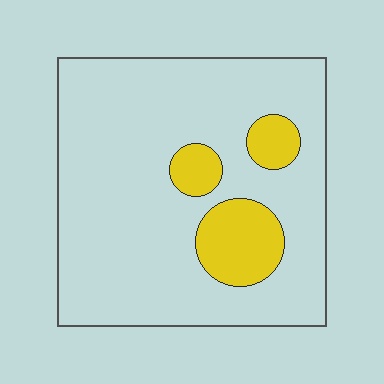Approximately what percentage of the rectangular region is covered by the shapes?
Approximately 15%.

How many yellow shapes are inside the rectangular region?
3.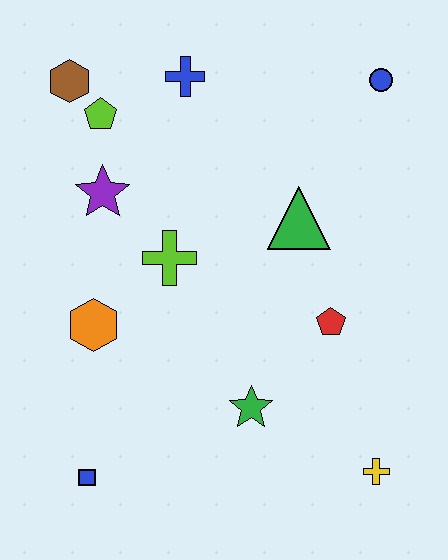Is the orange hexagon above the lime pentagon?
No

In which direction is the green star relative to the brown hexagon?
The green star is below the brown hexagon.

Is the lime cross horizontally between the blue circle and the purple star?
Yes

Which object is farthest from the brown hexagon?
The yellow cross is farthest from the brown hexagon.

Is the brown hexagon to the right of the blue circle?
No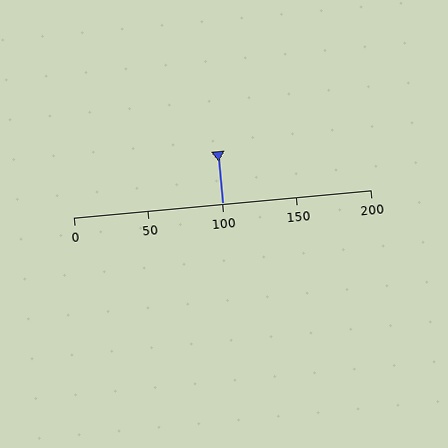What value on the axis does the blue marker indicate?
The marker indicates approximately 100.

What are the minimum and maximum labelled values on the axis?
The axis runs from 0 to 200.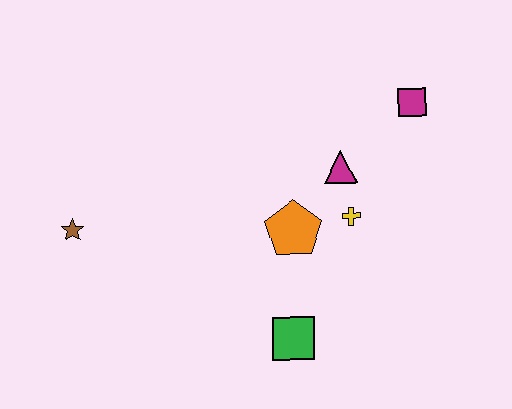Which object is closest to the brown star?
The orange pentagon is closest to the brown star.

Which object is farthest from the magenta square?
The brown star is farthest from the magenta square.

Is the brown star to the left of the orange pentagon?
Yes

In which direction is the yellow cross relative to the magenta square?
The yellow cross is below the magenta square.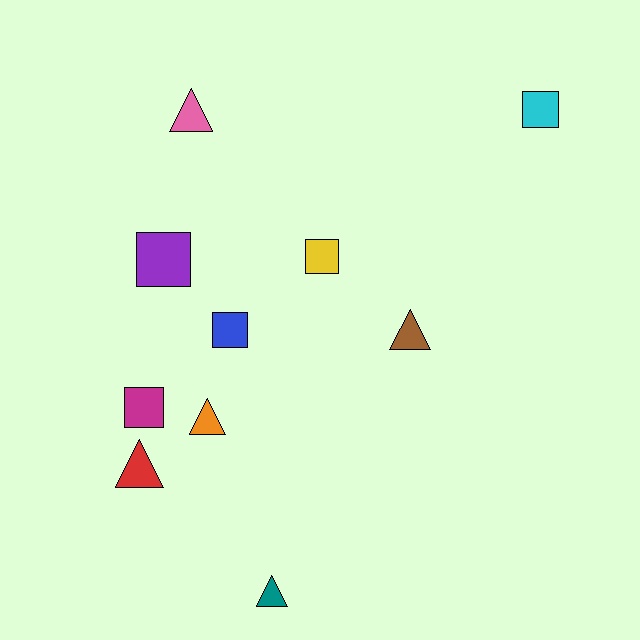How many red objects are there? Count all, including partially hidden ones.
There is 1 red object.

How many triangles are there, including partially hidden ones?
There are 5 triangles.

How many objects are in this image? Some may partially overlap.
There are 10 objects.